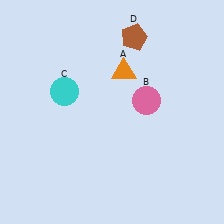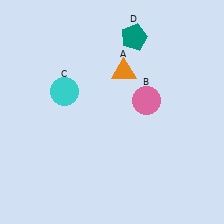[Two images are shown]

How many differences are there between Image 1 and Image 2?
There is 1 difference between the two images.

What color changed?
The pentagon (D) changed from brown in Image 1 to teal in Image 2.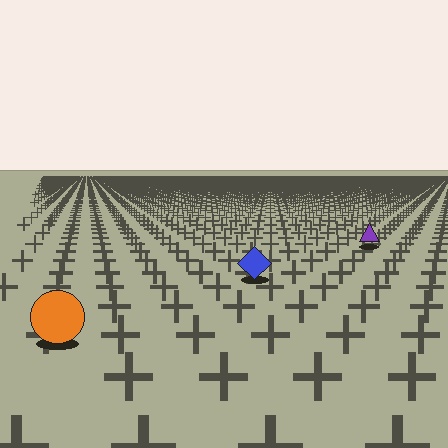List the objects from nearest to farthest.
From nearest to farthest: the orange circle, the blue diamond, the purple triangle.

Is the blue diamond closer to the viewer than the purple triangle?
Yes. The blue diamond is closer — you can tell from the texture gradient: the ground texture is coarser near it.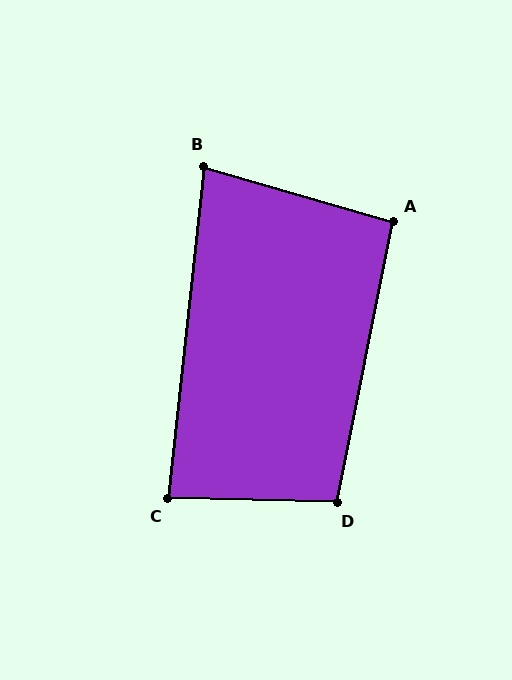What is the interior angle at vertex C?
Approximately 85 degrees (approximately right).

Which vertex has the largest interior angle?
D, at approximately 100 degrees.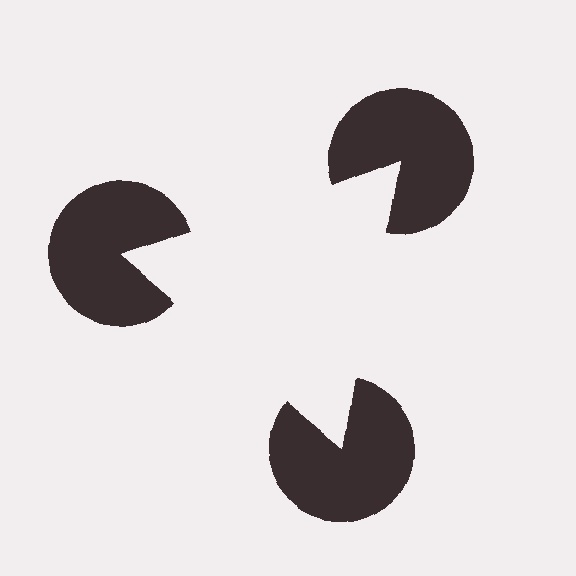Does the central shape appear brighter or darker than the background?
It typically appears slightly brighter than the background, even though no actual brightness change is drawn.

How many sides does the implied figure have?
3 sides.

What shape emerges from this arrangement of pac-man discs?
An illusory triangle — its edges are inferred from the aligned wedge cuts in the pac-man discs, not physically drawn.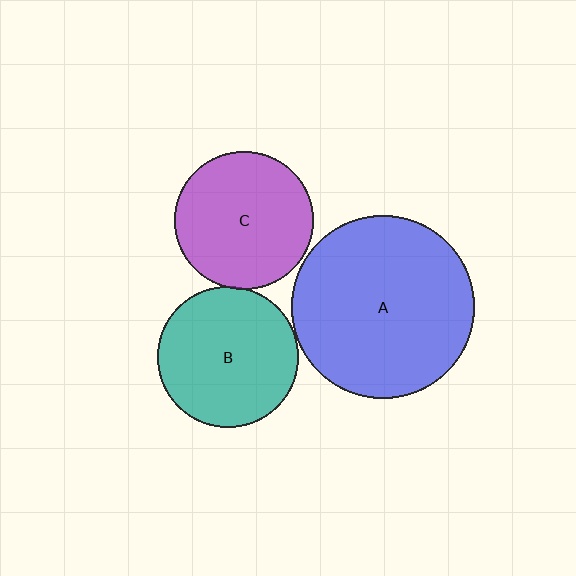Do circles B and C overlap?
Yes.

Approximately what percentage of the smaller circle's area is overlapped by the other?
Approximately 5%.